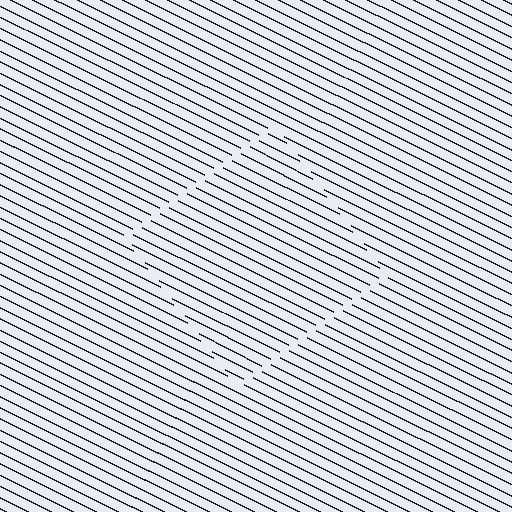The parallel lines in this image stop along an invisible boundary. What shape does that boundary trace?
An illusory square. The interior of the shape contains the same grating, shifted by half a period — the contour is defined by the phase discontinuity where line-ends from the inner and outer gratings abut.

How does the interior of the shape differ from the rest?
The interior of the shape contains the same grating, shifted by half a period — the contour is defined by the phase discontinuity where line-ends from the inner and outer gratings abut.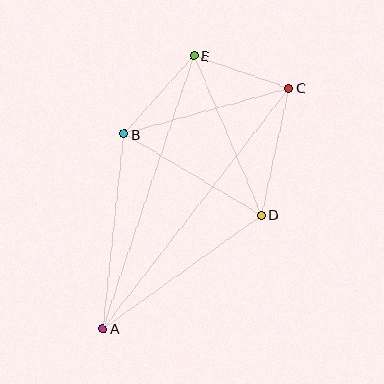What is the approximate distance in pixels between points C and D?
The distance between C and D is approximately 130 pixels.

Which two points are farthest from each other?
Points A and C are farthest from each other.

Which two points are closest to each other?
Points C and E are closest to each other.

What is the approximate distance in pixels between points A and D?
The distance between A and D is approximately 195 pixels.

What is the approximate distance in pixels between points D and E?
The distance between D and E is approximately 173 pixels.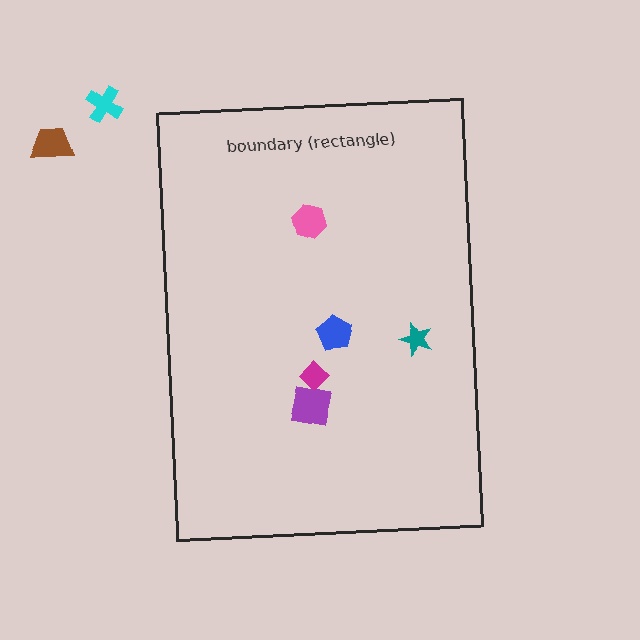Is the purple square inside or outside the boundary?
Inside.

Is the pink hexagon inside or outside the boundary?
Inside.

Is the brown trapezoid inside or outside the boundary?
Outside.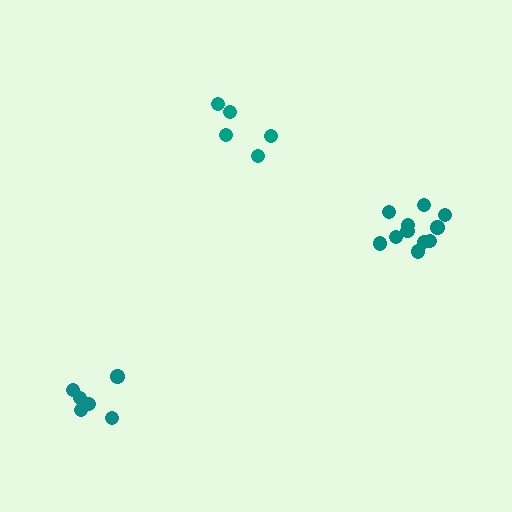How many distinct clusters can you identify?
There are 3 distinct clusters.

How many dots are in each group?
Group 1: 11 dots, Group 2: 5 dots, Group 3: 6 dots (22 total).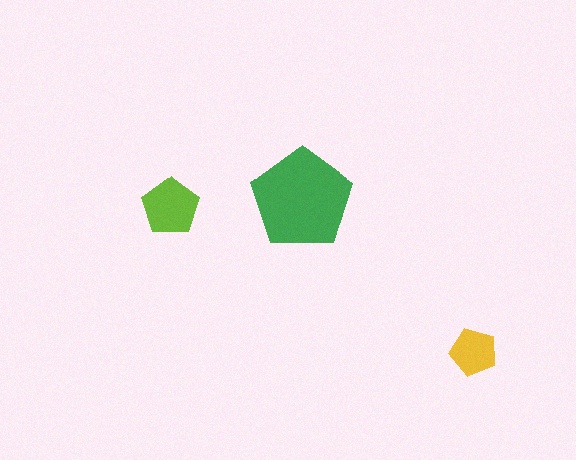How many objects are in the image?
There are 3 objects in the image.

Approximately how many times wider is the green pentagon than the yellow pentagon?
About 2 times wider.